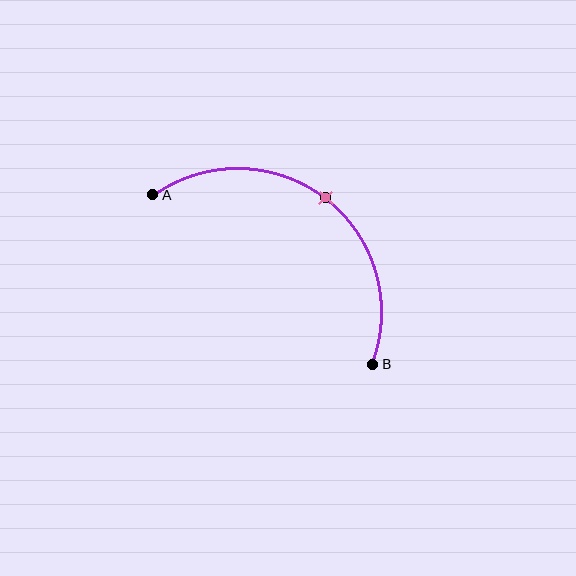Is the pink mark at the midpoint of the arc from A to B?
Yes. The pink mark lies on the arc at equal arc-length from both A and B — it is the arc midpoint.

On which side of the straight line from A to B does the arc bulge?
The arc bulges above and to the right of the straight line connecting A and B.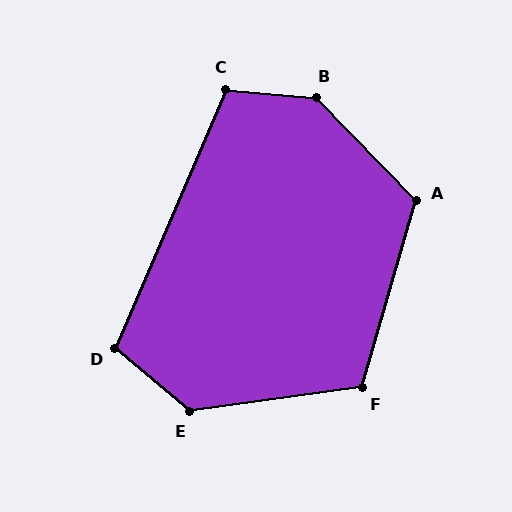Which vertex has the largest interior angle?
B, at approximately 139 degrees.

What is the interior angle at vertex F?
Approximately 114 degrees (obtuse).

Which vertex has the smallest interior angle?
D, at approximately 107 degrees.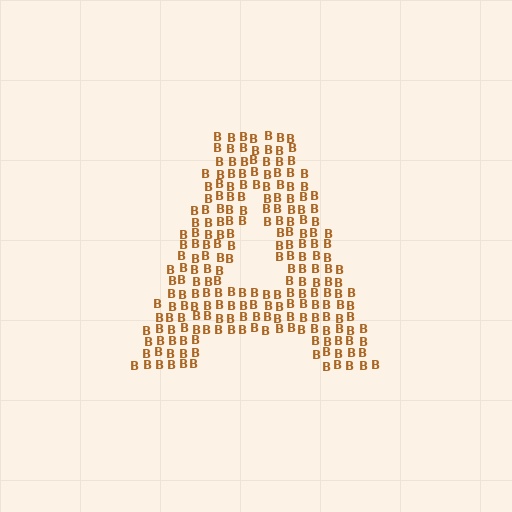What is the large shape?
The large shape is the letter A.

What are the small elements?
The small elements are letter B's.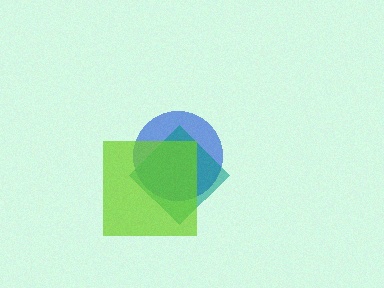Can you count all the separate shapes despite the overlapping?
Yes, there are 3 separate shapes.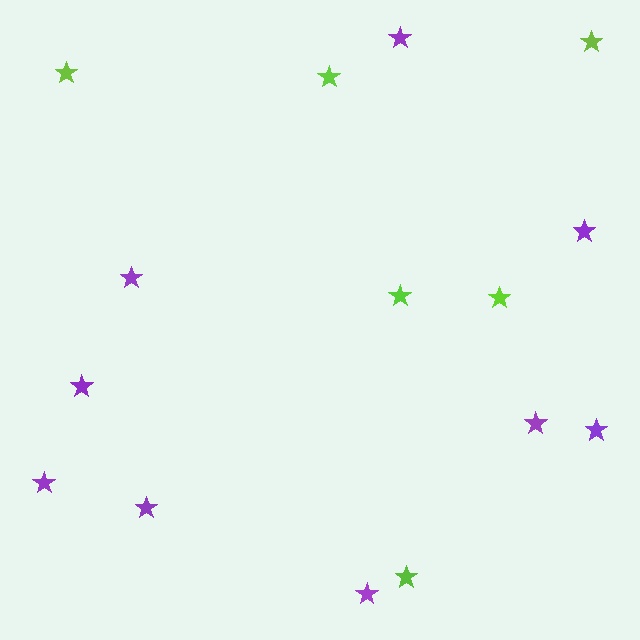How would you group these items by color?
There are 2 groups: one group of lime stars (6) and one group of purple stars (9).